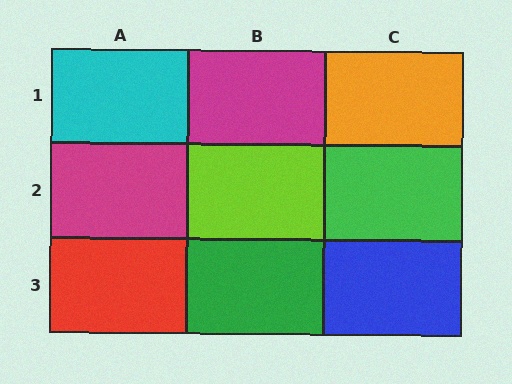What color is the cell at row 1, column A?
Cyan.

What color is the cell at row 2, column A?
Magenta.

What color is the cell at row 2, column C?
Green.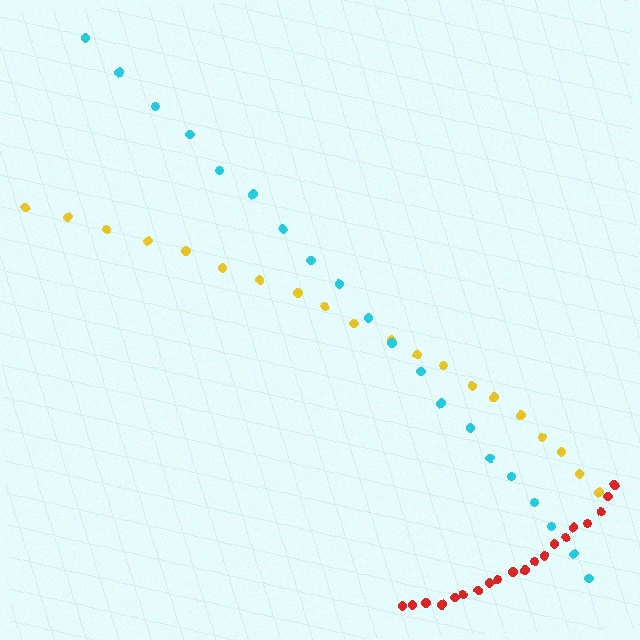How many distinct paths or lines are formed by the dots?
There are 3 distinct paths.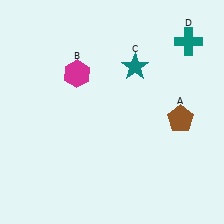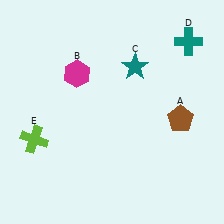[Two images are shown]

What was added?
A lime cross (E) was added in Image 2.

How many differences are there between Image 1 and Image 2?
There is 1 difference between the two images.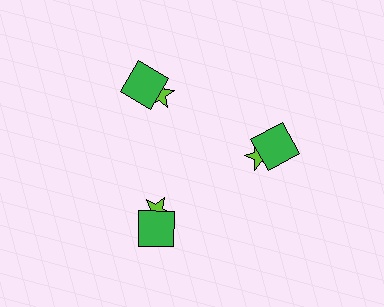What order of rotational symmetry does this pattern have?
This pattern has 3-fold rotational symmetry.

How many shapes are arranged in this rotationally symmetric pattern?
There are 6 shapes, arranged in 3 groups of 2.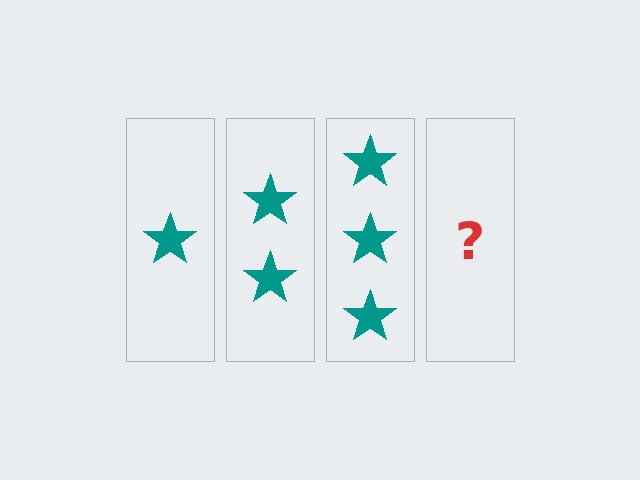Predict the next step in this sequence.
The next step is 4 stars.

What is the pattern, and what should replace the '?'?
The pattern is that each step adds one more star. The '?' should be 4 stars.